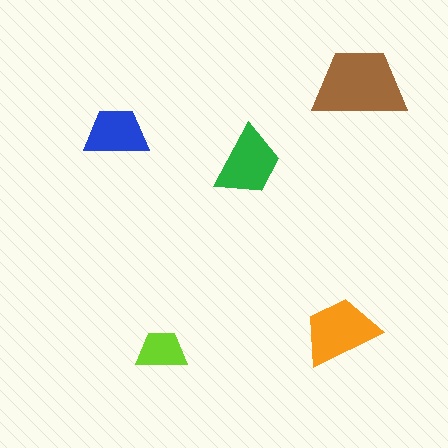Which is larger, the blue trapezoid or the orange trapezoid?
The orange one.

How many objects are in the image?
There are 5 objects in the image.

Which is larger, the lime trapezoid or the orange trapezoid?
The orange one.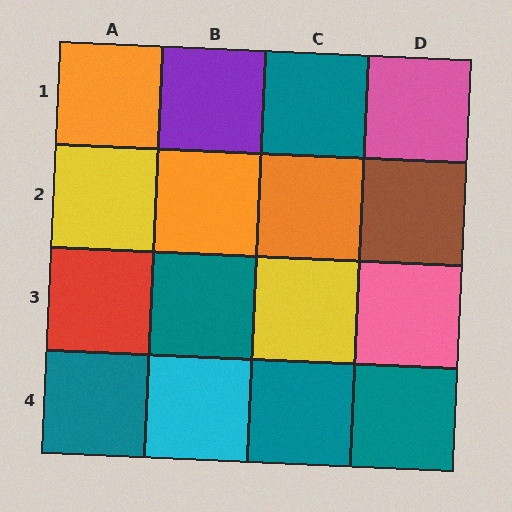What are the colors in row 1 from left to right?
Orange, purple, teal, pink.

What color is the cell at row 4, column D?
Teal.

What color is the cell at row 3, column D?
Pink.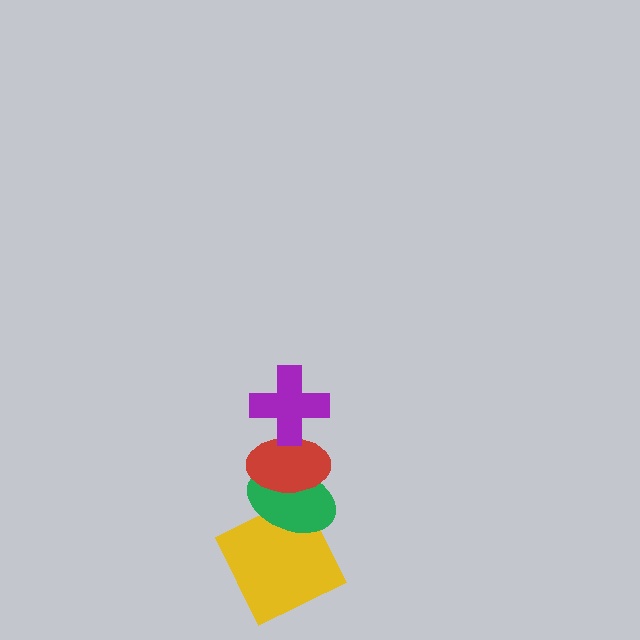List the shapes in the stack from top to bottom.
From top to bottom: the purple cross, the red ellipse, the green ellipse, the yellow square.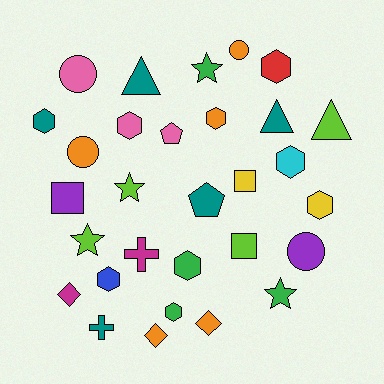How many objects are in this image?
There are 30 objects.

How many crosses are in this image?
There are 2 crosses.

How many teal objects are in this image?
There are 5 teal objects.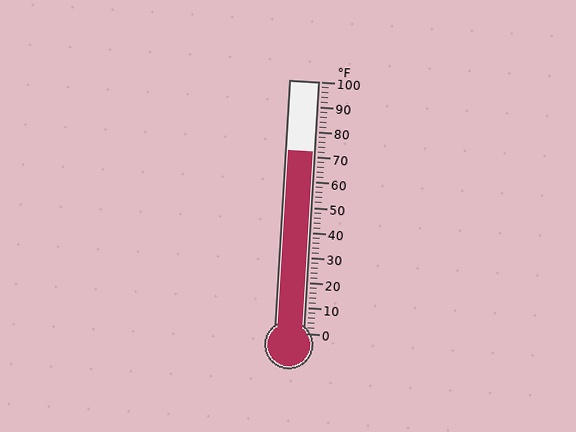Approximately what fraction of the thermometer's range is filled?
The thermometer is filled to approximately 70% of its range.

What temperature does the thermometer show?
The thermometer shows approximately 72°F.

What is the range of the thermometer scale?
The thermometer scale ranges from 0°F to 100°F.